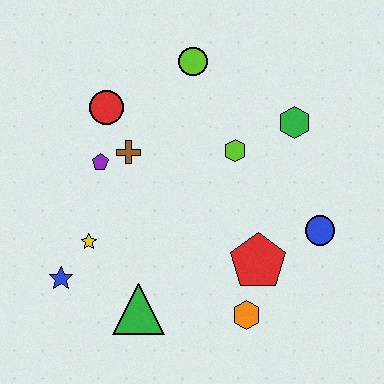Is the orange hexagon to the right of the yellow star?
Yes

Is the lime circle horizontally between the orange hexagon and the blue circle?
No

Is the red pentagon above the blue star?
Yes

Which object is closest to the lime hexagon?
The green hexagon is closest to the lime hexagon.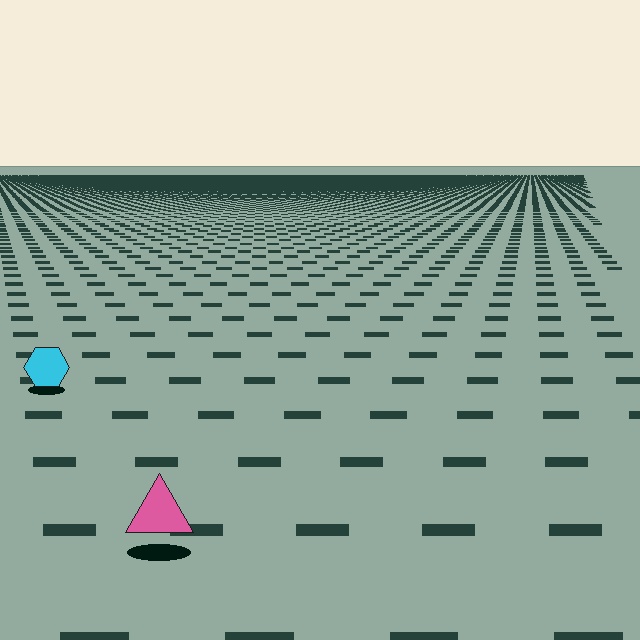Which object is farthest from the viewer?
The cyan hexagon is farthest from the viewer. It appears smaller and the ground texture around it is denser.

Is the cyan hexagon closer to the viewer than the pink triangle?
No. The pink triangle is closer — you can tell from the texture gradient: the ground texture is coarser near it.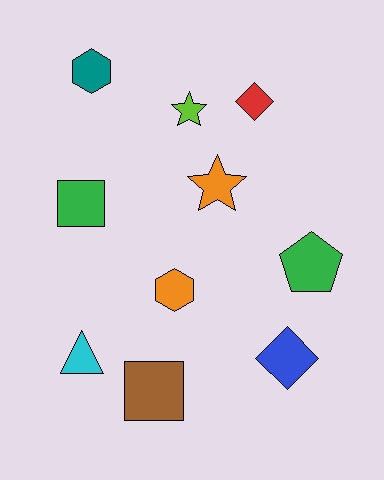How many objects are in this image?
There are 10 objects.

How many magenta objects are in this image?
There are no magenta objects.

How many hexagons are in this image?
There are 2 hexagons.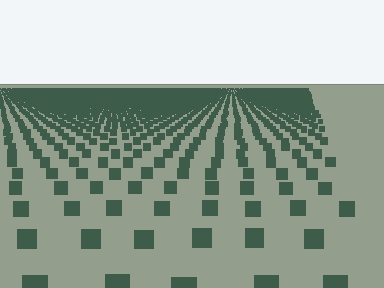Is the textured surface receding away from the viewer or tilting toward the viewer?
The surface is receding away from the viewer. Texture elements get smaller and denser toward the top.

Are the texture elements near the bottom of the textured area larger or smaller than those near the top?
Larger. Near the bottom, elements are closer to the viewer and appear at a bigger on-screen size.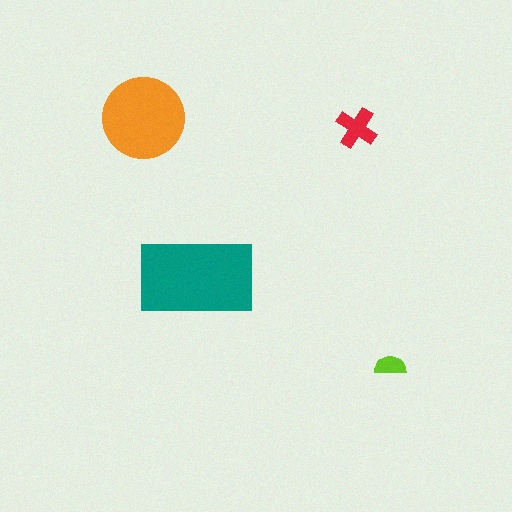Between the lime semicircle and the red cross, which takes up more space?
The red cross.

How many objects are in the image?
There are 4 objects in the image.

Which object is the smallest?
The lime semicircle.